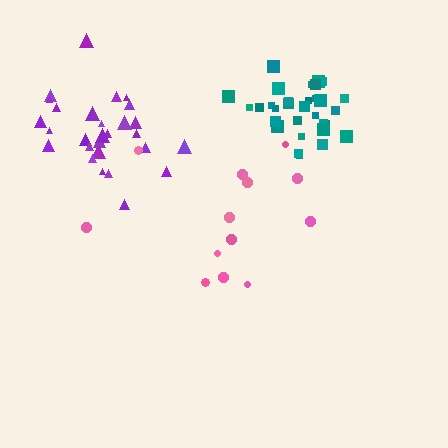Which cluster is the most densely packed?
Teal.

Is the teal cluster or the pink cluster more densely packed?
Teal.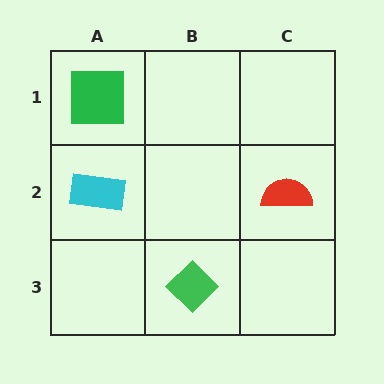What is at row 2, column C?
A red semicircle.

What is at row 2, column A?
A cyan rectangle.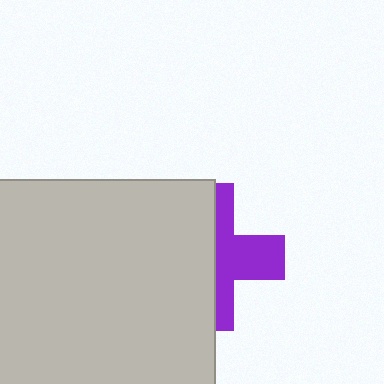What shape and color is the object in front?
The object in front is a light gray rectangle.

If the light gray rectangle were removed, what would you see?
You would see the complete purple cross.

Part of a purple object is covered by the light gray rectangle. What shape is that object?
It is a cross.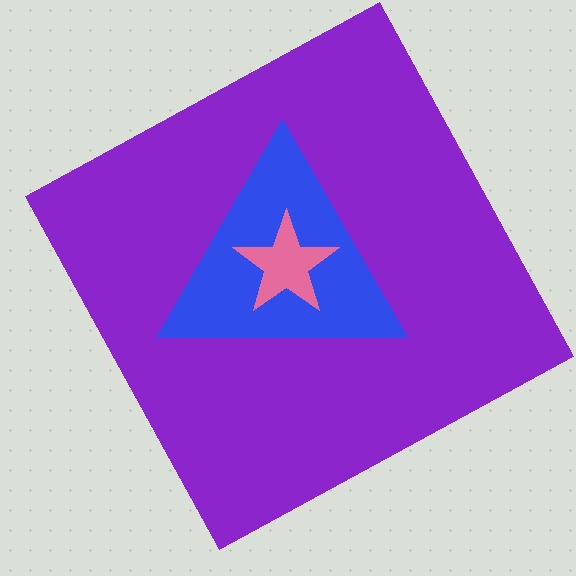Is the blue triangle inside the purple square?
Yes.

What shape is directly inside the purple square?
The blue triangle.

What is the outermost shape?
The purple square.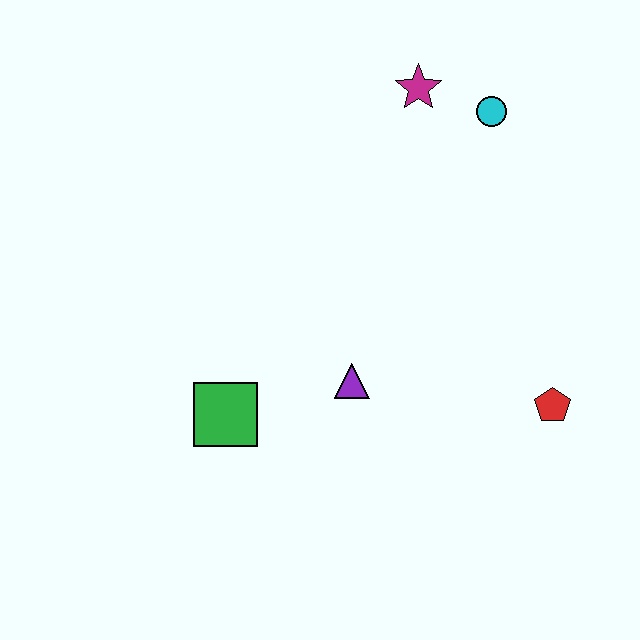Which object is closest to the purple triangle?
The green square is closest to the purple triangle.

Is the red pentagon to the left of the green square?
No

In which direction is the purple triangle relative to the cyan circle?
The purple triangle is below the cyan circle.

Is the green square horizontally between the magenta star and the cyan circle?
No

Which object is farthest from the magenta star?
The green square is farthest from the magenta star.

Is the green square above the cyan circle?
No